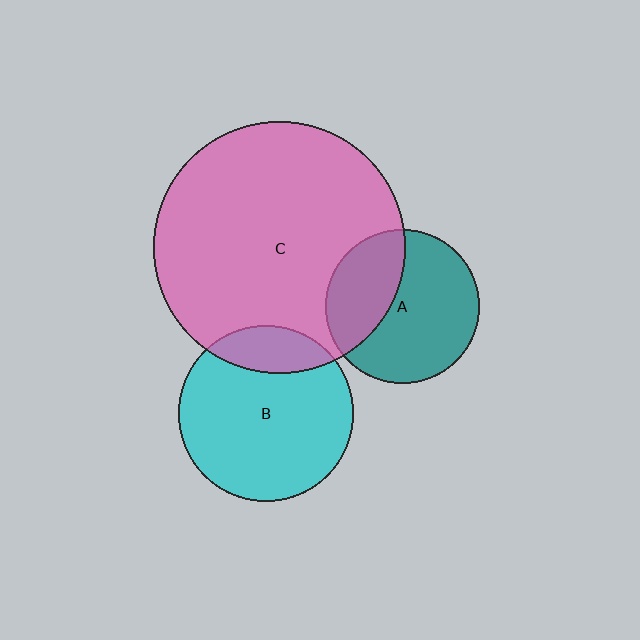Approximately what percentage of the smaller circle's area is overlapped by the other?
Approximately 20%.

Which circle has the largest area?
Circle C (pink).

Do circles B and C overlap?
Yes.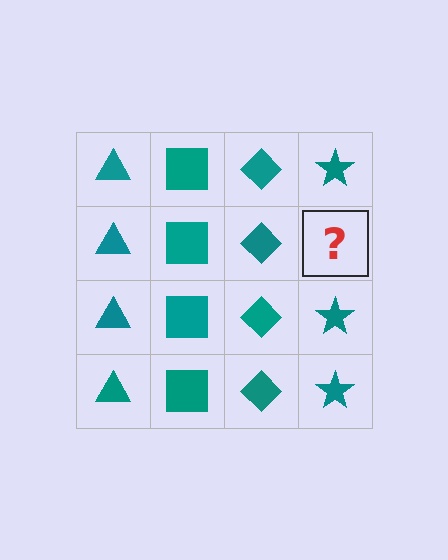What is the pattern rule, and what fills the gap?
The rule is that each column has a consistent shape. The gap should be filled with a teal star.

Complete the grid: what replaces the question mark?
The question mark should be replaced with a teal star.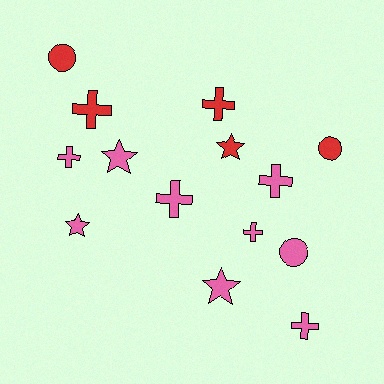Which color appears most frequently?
Pink, with 9 objects.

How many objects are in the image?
There are 14 objects.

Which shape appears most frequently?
Cross, with 7 objects.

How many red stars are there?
There is 1 red star.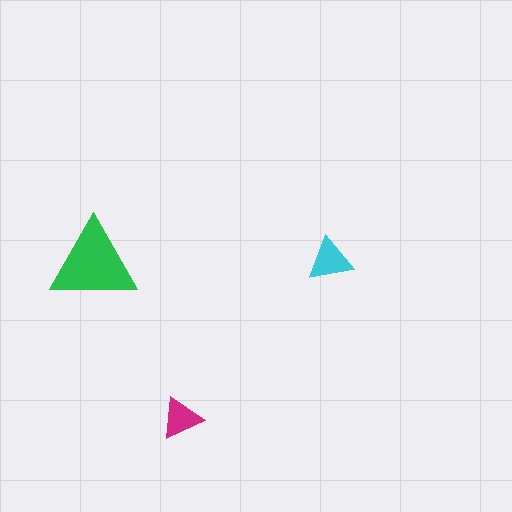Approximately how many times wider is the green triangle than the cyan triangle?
About 2 times wider.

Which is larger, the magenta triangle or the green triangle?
The green one.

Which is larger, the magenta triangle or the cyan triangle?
The cyan one.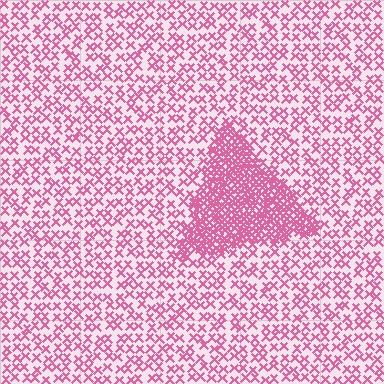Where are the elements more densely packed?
The elements are more densely packed inside the triangle boundary.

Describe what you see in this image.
The image contains small pink elements arranged at two different densities. A triangle-shaped region is visible where the elements are more densely packed than the surrounding area.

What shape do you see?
I see a triangle.